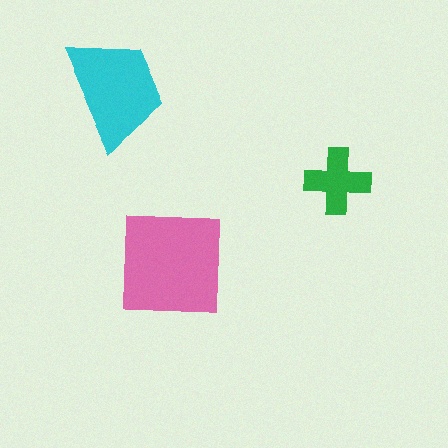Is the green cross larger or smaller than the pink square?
Smaller.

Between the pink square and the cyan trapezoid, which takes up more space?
The pink square.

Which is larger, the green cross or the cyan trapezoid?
The cyan trapezoid.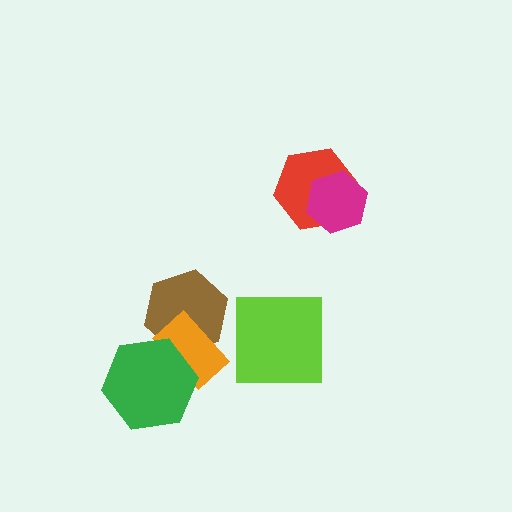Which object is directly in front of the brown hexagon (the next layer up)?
The orange rectangle is directly in front of the brown hexagon.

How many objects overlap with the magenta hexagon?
1 object overlaps with the magenta hexagon.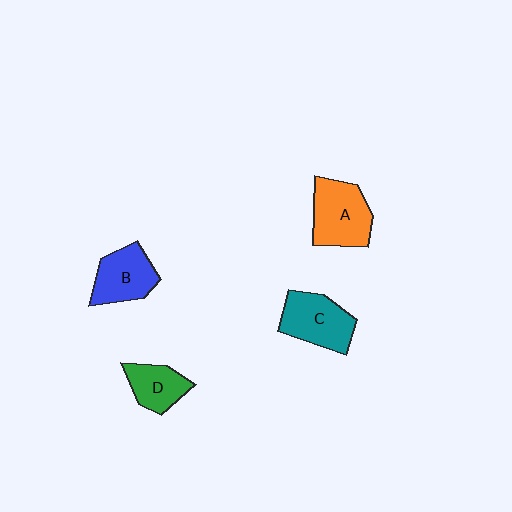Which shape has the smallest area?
Shape D (green).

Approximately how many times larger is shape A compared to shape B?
Approximately 1.2 times.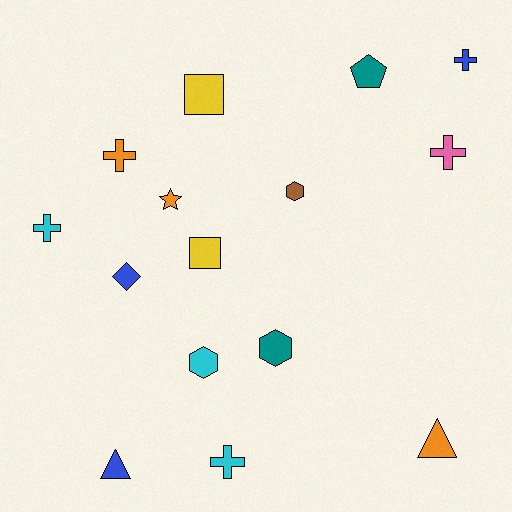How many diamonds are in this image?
There is 1 diamond.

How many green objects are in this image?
There are no green objects.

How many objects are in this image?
There are 15 objects.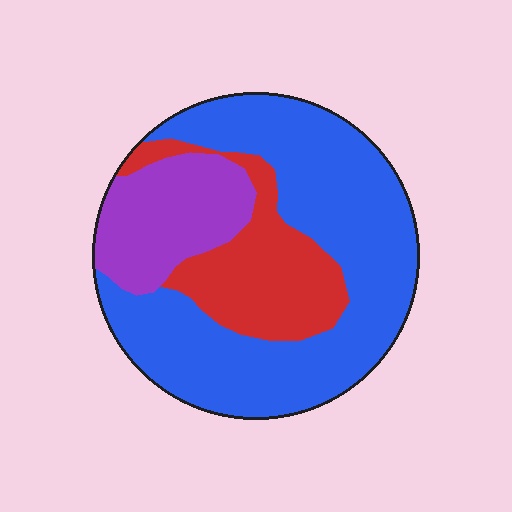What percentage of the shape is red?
Red takes up less than a quarter of the shape.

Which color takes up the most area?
Blue, at roughly 60%.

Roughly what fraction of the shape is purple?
Purple covers around 20% of the shape.